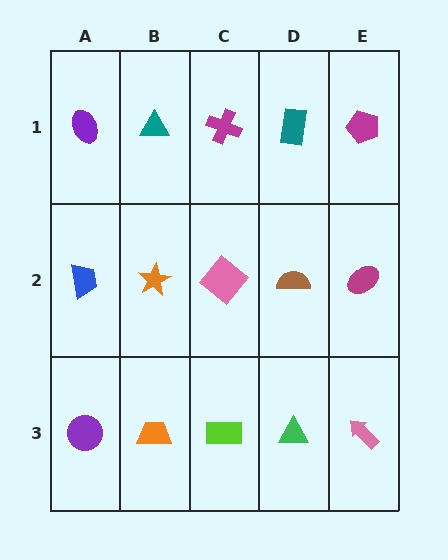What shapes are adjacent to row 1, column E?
A magenta ellipse (row 2, column E), a teal rectangle (row 1, column D).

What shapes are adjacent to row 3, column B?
An orange star (row 2, column B), a purple circle (row 3, column A), a lime rectangle (row 3, column C).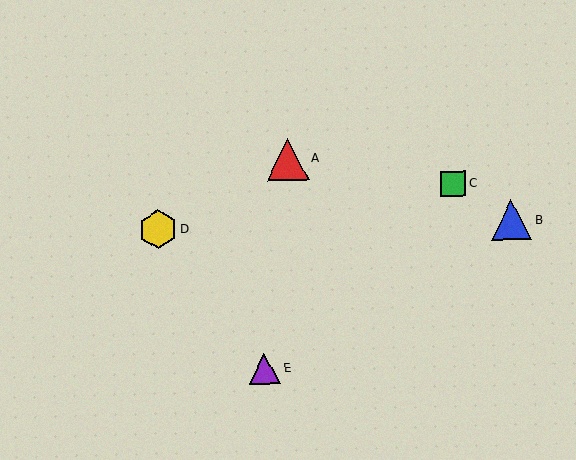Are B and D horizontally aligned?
Yes, both are at y≈220.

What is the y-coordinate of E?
Object E is at y≈369.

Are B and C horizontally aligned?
No, B is at y≈220 and C is at y≈184.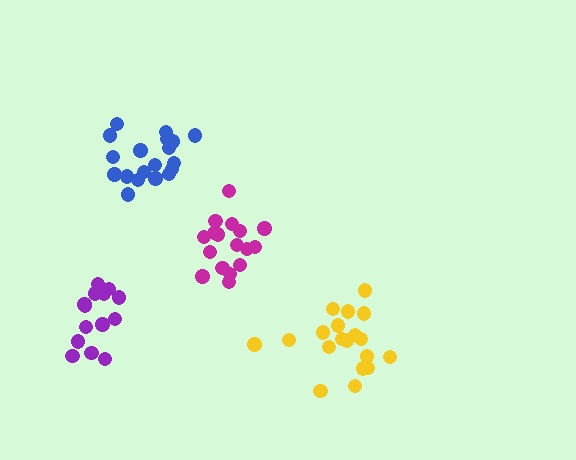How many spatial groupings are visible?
There are 4 spatial groupings.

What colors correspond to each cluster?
The clusters are colored: purple, blue, magenta, yellow.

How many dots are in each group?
Group 1: 14 dots, Group 2: 19 dots, Group 3: 17 dots, Group 4: 19 dots (69 total).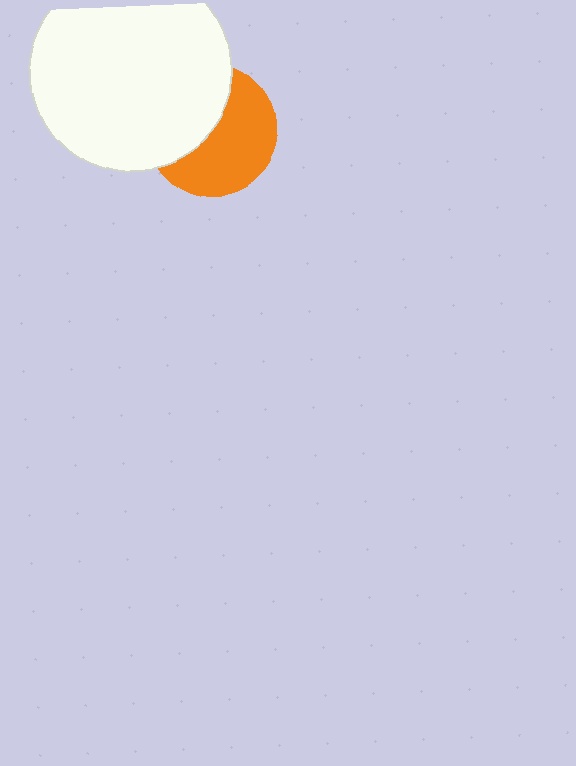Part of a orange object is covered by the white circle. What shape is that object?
It is a circle.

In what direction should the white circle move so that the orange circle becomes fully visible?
The white circle should move toward the upper-left. That is the shortest direction to clear the overlap and leave the orange circle fully visible.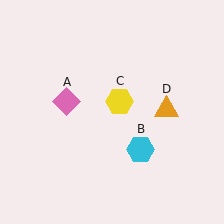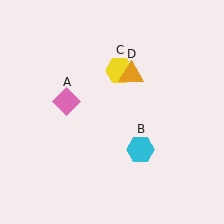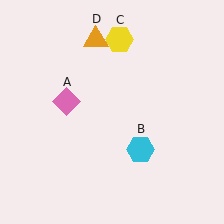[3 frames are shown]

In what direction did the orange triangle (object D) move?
The orange triangle (object D) moved up and to the left.